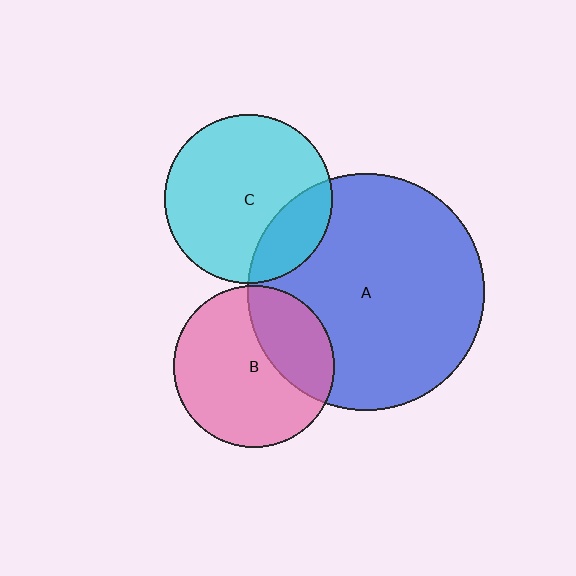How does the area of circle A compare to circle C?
Approximately 2.0 times.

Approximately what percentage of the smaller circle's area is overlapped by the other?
Approximately 30%.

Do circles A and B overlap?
Yes.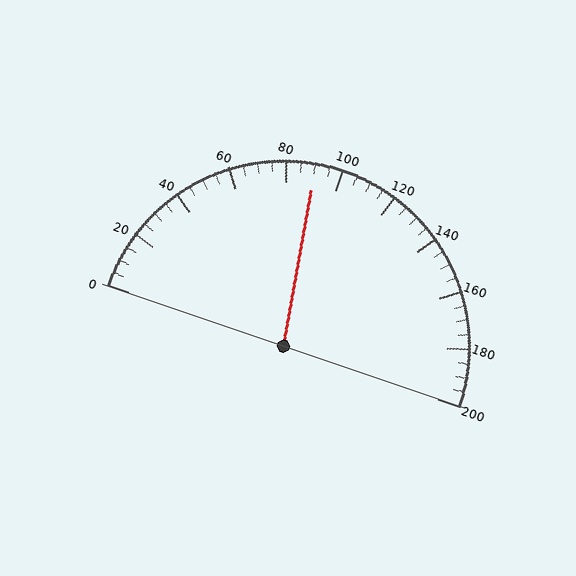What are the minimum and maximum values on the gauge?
The gauge ranges from 0 to 200.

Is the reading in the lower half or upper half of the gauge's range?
The reading is in the lower half of the range (0 to 200).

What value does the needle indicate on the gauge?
The needle indicates approximately 90.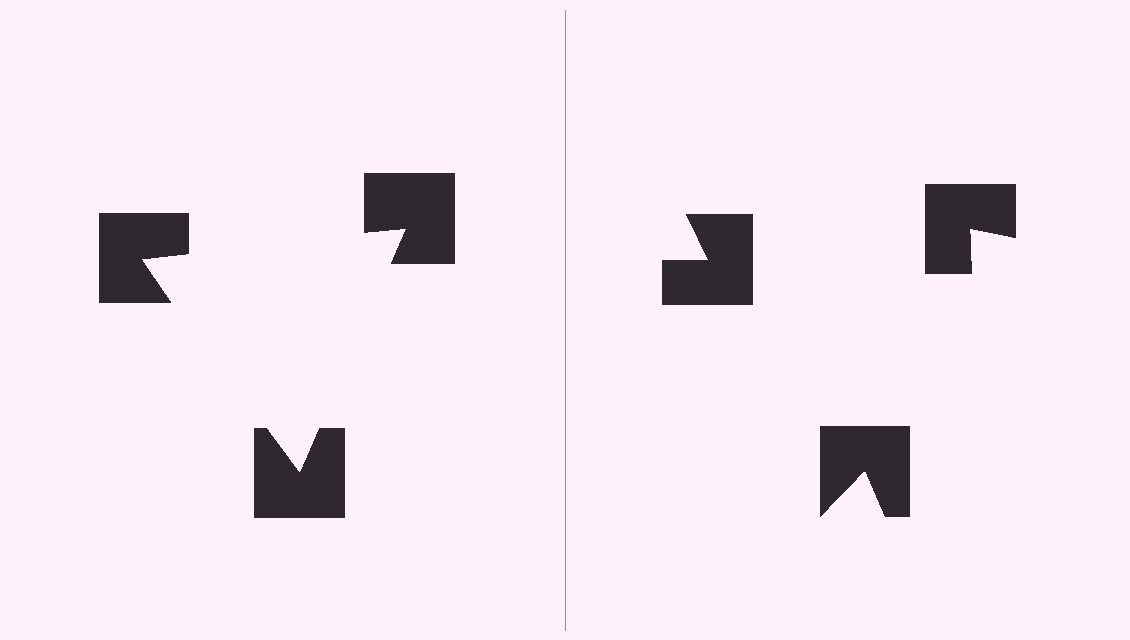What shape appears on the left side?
An illusory triangle.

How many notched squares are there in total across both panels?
6 — 3 on each side.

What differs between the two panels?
The notched squares are positioned identically on both sides; only the wedge orientations differ. On the left they align to a triangle; on the right they are misaligned.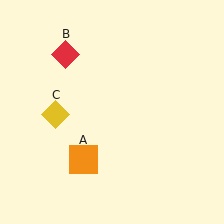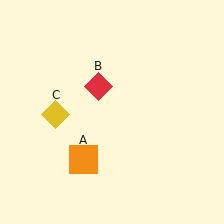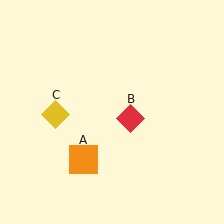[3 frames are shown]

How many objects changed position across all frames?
1 object changed position: red diamond (object B).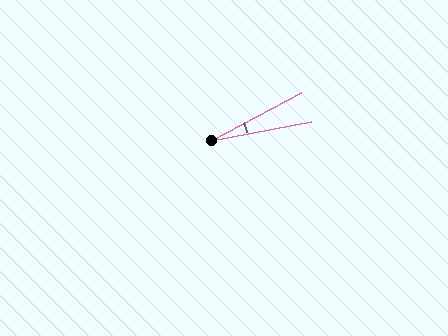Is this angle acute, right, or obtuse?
It is acute.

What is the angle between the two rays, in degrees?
Approximately 17 degrees.